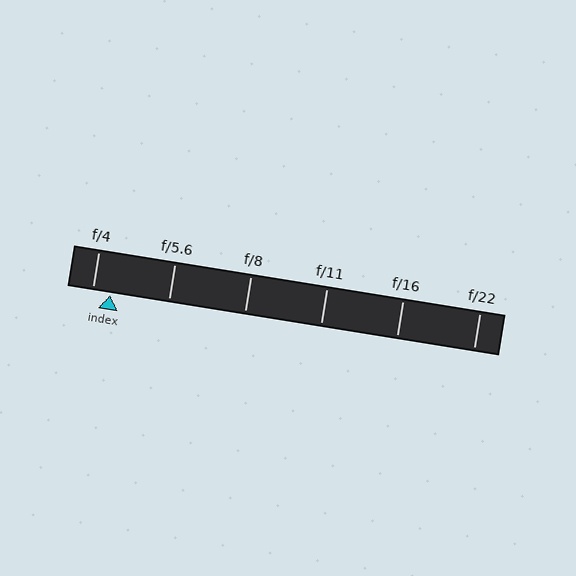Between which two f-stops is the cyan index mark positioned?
The index mark is between f/4 and f/5.6.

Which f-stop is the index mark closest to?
The index mark is closest to f/4.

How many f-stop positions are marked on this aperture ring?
There are 6 f-stop positions marked.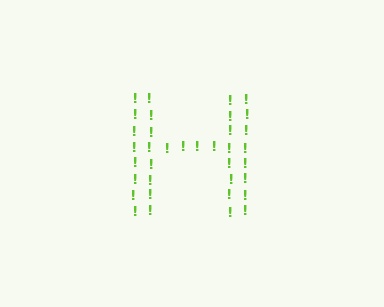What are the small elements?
The small elements are exclamation marks.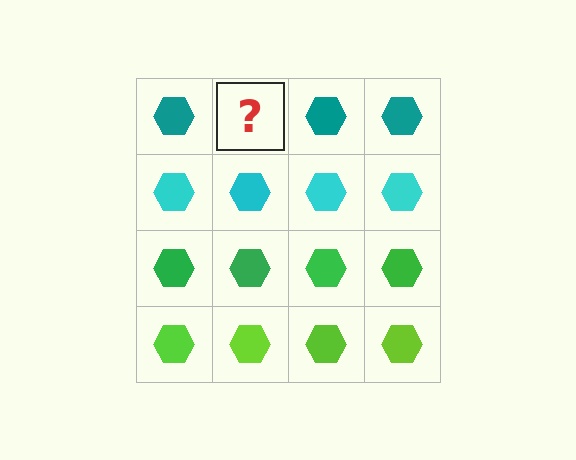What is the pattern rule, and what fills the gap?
The rule is that each row has a consistent color. The gap should be filled with a teal hexagon.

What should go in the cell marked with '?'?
The missing cell should contain a teal hexagon.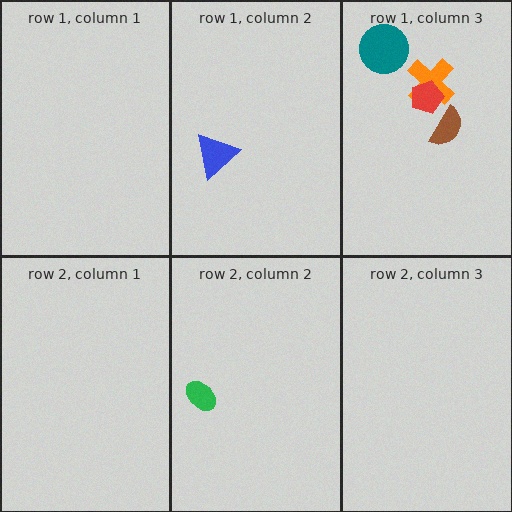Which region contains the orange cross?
The row 1, column 3 region.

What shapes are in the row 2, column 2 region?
The green ellipse.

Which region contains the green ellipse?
The row 2, column 2 region.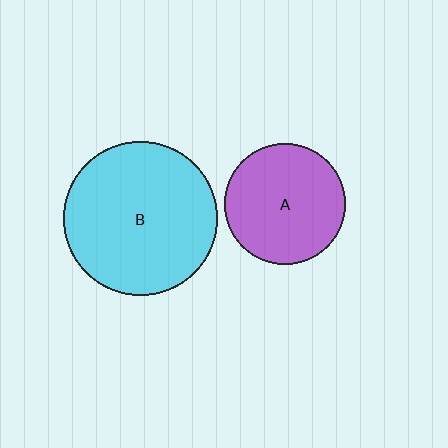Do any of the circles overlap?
No, none of the circles overlap.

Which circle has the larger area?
Circle B (cyan).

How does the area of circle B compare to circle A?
Approximately 1.6 times.